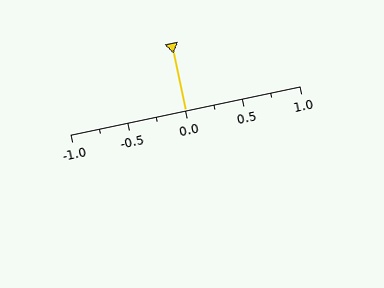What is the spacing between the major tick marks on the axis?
The major ticks are spaced 0.5 apart.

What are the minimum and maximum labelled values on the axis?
The axis runs from -1.0 to 1.0.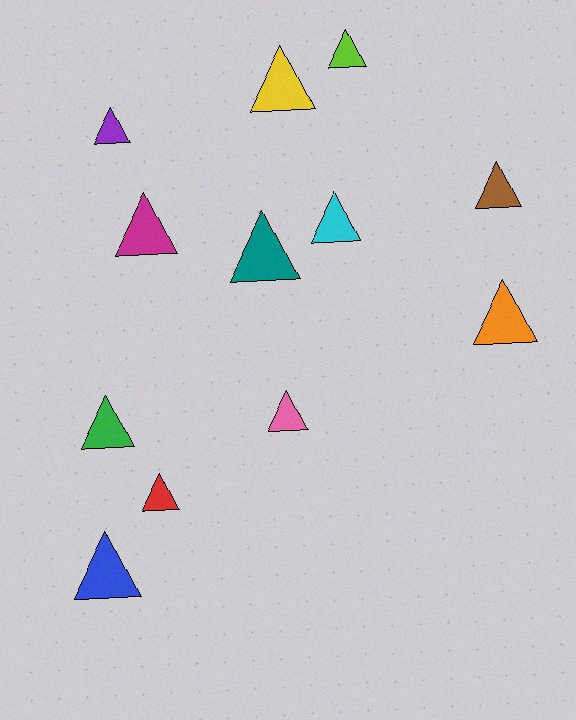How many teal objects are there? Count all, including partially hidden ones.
There is 1 teal object.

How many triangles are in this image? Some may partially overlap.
There are 12 triangles.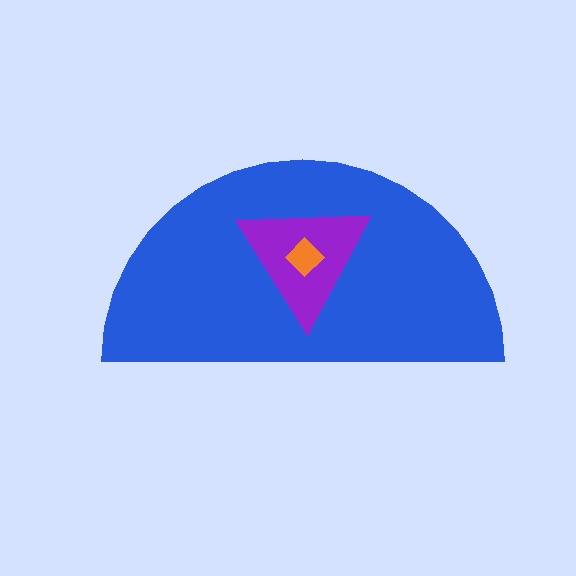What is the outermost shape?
The blue semicircle.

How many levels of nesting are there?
3.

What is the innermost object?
The orange diamond.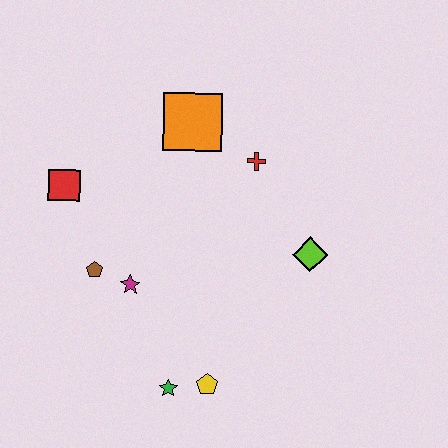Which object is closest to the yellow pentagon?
The green star is closest to the yellow pentagon.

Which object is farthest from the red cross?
The green star is farthest from the red cross.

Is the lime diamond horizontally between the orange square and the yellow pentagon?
No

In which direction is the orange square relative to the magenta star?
The orange square is above the magenta star.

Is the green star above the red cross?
No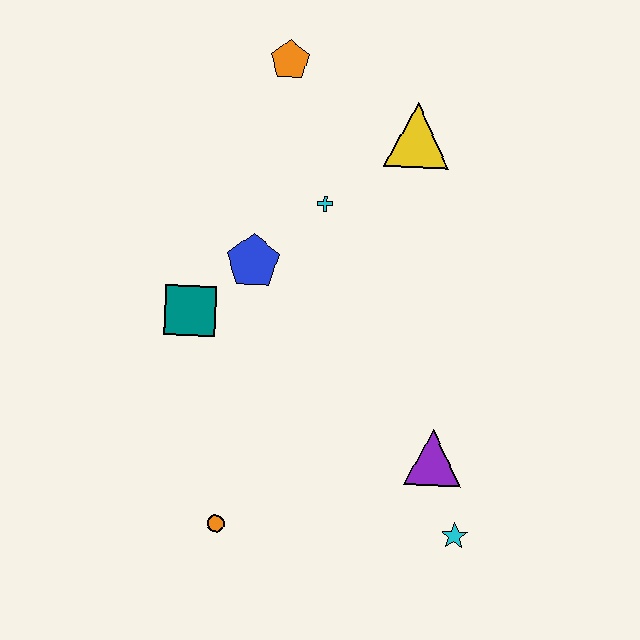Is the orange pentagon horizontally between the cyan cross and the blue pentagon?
Yes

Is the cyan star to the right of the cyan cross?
Yes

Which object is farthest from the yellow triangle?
The orange circle is farthest from the yellow triangle.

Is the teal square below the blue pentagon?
Yes